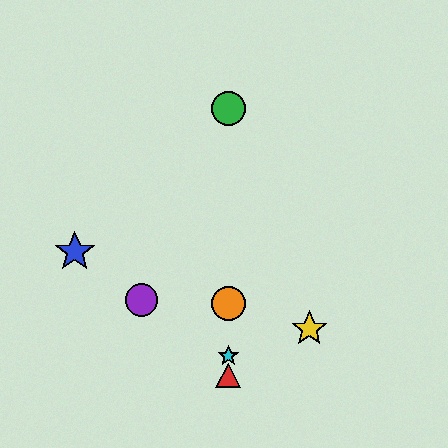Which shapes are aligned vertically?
The red triangle, the green circle, the orange circle, the cyan star are aligned vertically.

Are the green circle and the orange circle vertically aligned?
Yes, both are at x≈228.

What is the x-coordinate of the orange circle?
The orange circle is at x≈228.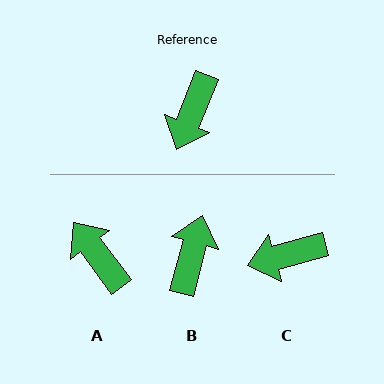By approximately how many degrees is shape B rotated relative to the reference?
Approximately 173 degrees clockwise.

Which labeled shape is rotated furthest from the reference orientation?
B, about 173 degrees away.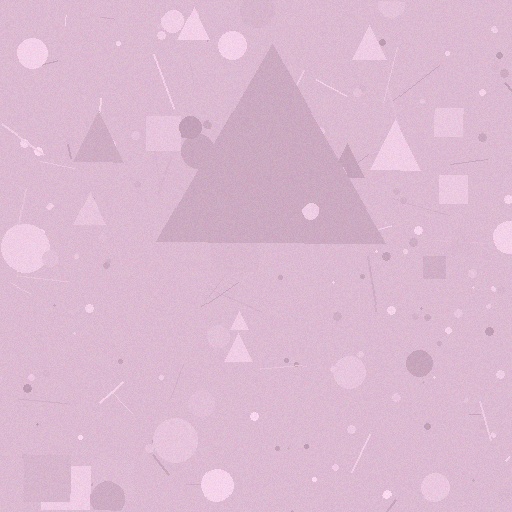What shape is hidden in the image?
A triangle is hidden in the image.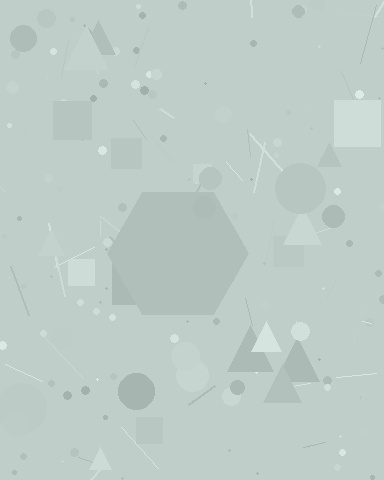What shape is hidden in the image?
A hexagon is hidden in the image.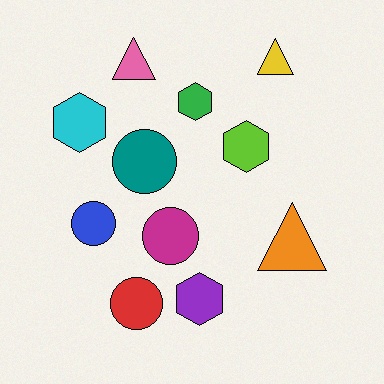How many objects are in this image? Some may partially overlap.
There are 11 objects.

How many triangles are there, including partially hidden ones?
There are 3 triangles.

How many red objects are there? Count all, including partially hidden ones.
There is 1 red object.